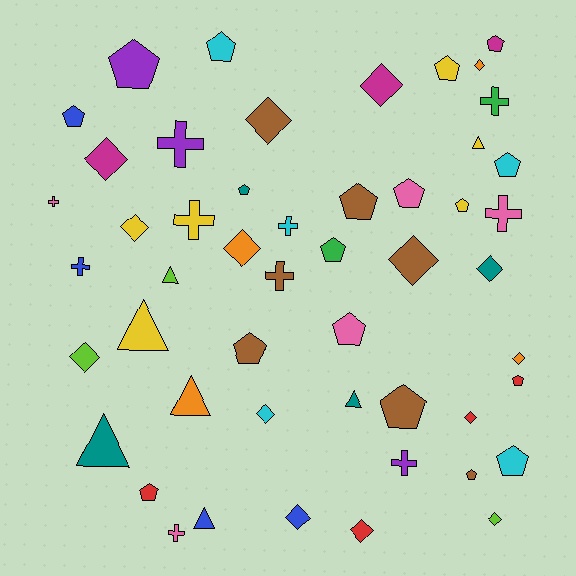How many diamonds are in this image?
There are 15 diamonds.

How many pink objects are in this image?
There are 5 pink objects.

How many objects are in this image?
There are 50 objects.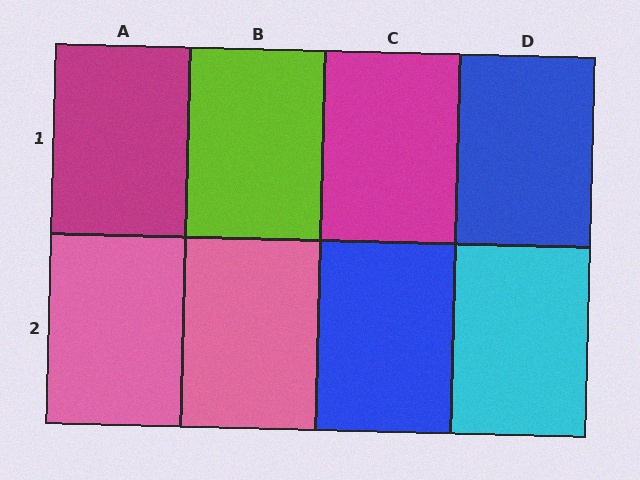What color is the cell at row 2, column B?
Pink.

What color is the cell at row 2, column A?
Pink.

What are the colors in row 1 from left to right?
Magenta, lime, magenta, blue.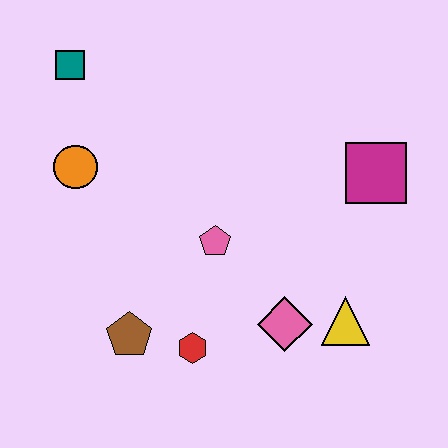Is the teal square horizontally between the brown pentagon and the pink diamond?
No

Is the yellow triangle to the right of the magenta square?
No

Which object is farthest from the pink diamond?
The teal square is farthest from the pink diamond.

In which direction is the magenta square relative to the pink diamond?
The magenta square is above the pink diamond.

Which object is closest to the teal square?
The orange circle is closest to the teal square.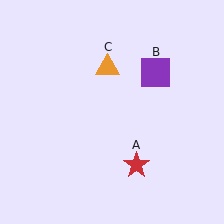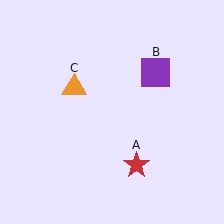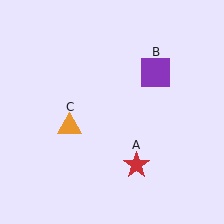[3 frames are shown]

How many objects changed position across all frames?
1 object changed position: orange triangle (object C).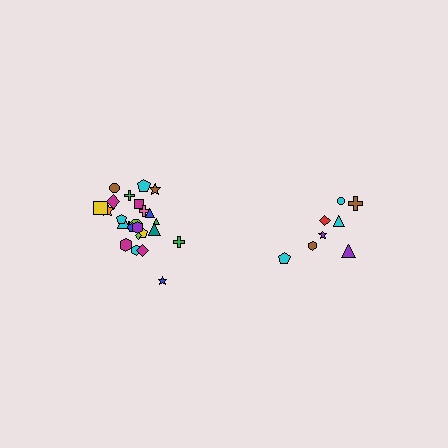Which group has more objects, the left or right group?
The left group.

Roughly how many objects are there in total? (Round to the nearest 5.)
Roughly 35 objects in total.